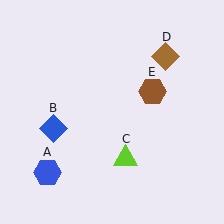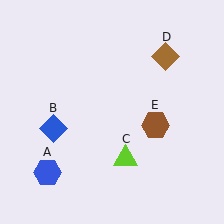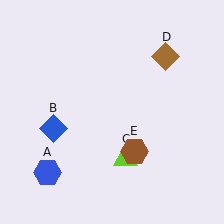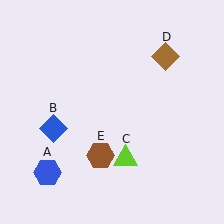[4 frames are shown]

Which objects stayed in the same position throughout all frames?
Blue hexagon (object A) and blue diamond (object B) and lime triangle (object C) and brown diamond (object D) remained stationary.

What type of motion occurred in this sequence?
The brown hexagon (object E) rotated clockwise around the center of the scene.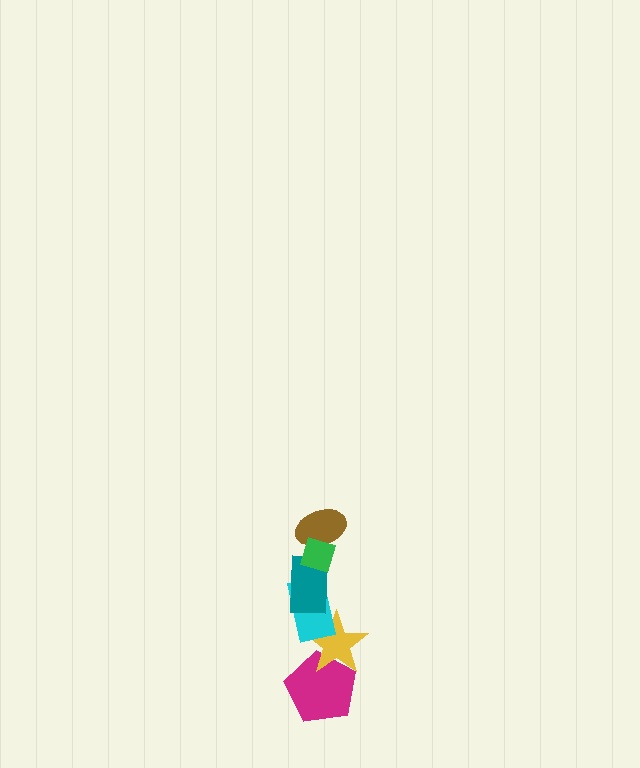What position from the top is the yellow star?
The yellow star is 5th from the top.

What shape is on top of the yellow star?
The cyan rectangle is on top of the yellow star.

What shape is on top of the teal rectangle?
The brown ellipse is on top of the teal rectangle.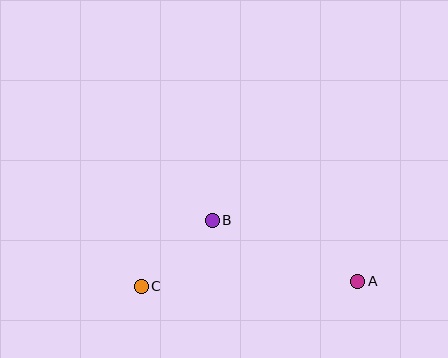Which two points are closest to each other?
Points B and C are closest to each other.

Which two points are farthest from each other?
Points A and C are farthest from each other.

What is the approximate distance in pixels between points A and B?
The distance between A and B is approximately 158 pixels.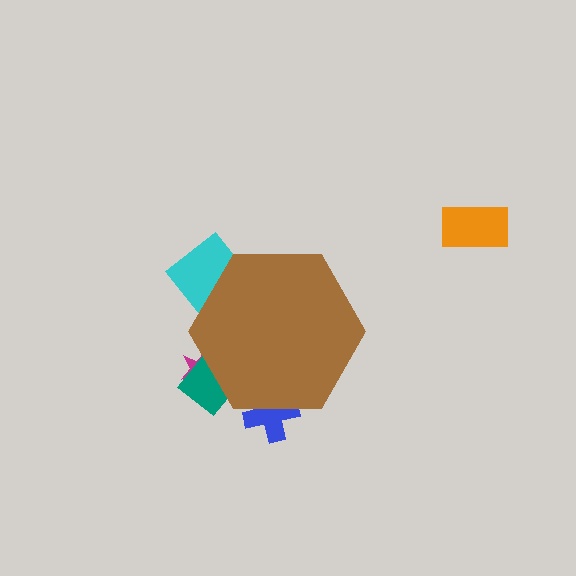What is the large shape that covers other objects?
A brown hexagon.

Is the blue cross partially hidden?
Yes, the blue cross is partially hidden behind the brown hexagon.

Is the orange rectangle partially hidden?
No, the orange rectangle is fully visible.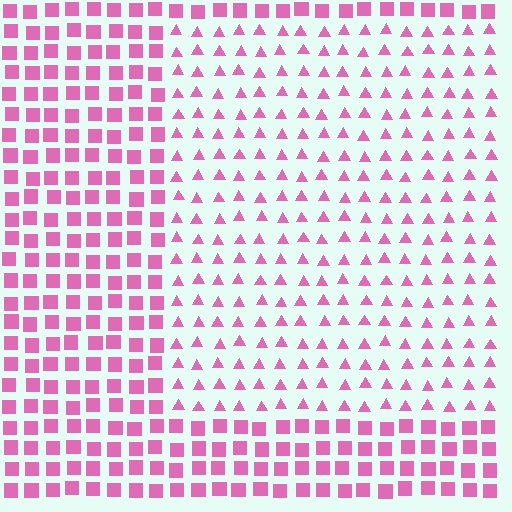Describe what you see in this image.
The image is filled with small pink elements arranged in a uniform grid. A rectangle-shaped region contains triangles, while the surrounding area contains squares. The boundary is defined purely by the change in element shape.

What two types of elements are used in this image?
The image uses triangles inside the rectangle region and squares outside it.